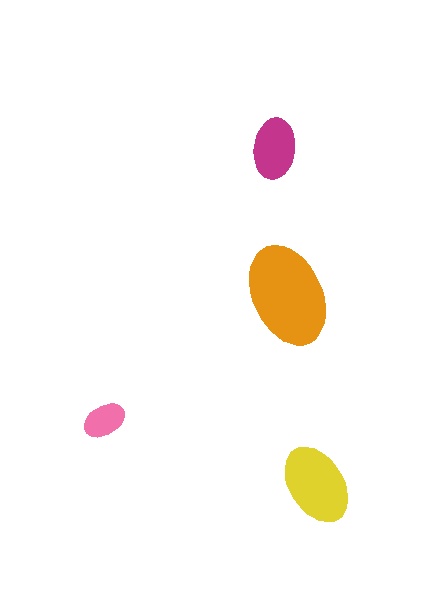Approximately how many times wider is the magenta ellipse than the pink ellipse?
About 1.5 times wider.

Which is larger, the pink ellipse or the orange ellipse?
The orange one.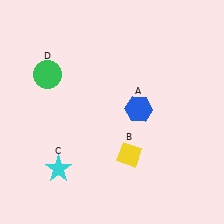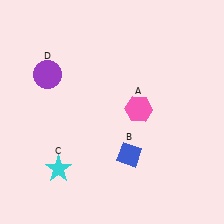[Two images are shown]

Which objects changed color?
A changed from blue to pink. B changed from yellow to blue. D changed from green to purple.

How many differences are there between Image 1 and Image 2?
There are 3 differences between the two images.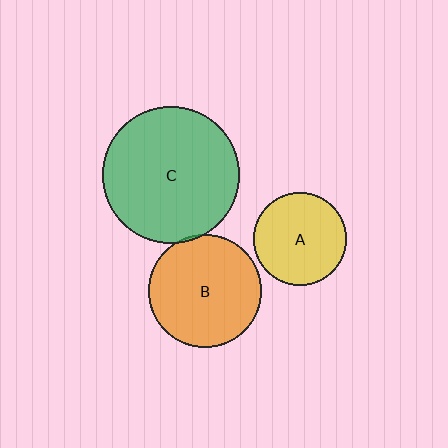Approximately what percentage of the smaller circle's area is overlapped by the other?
Approximately 5%.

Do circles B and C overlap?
Yes.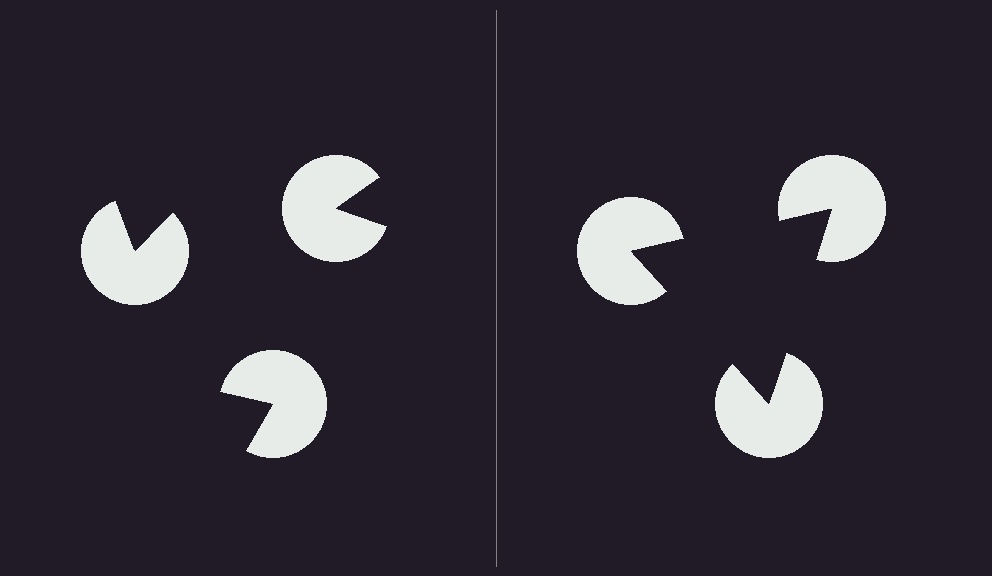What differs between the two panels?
The pac-man discs are positioned identically on both sides; only the wedge orientations differ. On the right they align to a triangle; on the left they are misaligned.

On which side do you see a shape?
An illusory triangle appears on the right side. On the left side the wedge cuts are rotated, so no coherent shape forms.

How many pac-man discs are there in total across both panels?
6 — 3 on each side.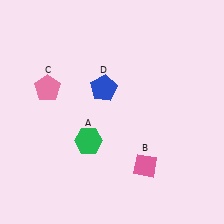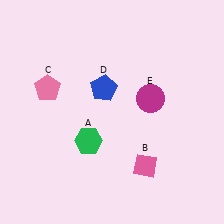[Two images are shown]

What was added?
A magenta circle (E) was added in Image 2.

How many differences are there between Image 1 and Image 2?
There is 1 difference between the two images.